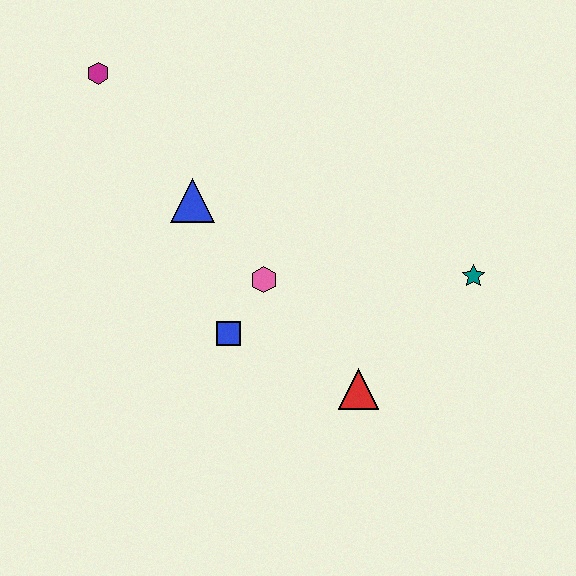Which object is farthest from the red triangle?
The magenta hexagon is farthest from the red triangle.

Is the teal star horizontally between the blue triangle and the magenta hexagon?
No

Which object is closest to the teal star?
The red triangle is closest to the teal star.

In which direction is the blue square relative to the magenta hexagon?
The blue square is below the magenta hexagon.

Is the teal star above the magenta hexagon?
No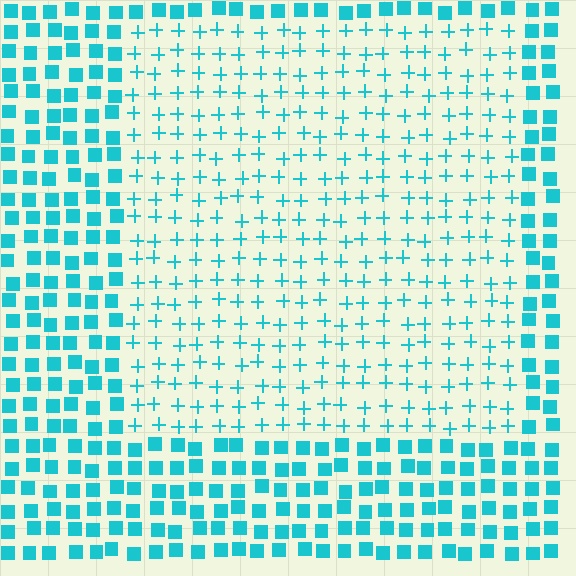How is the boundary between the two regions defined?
The boundary is defined by a change in element shape: plus signs inside vs. squares outside. All elements share the same color and spacing.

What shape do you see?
I see a rectangle.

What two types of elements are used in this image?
The image uses plus signs inside the rectangle region and squares outside it.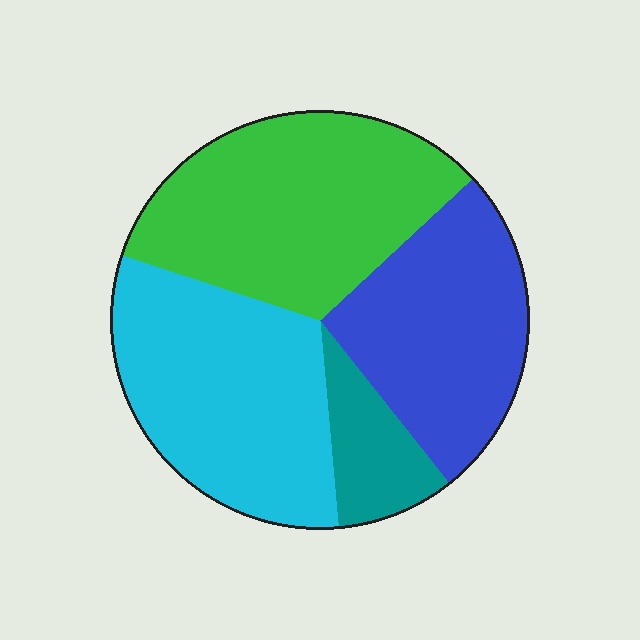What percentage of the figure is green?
Green takes up between a sixth and a third of the figure.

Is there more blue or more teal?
Blue.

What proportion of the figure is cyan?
Cyan covers about 30% of the figure.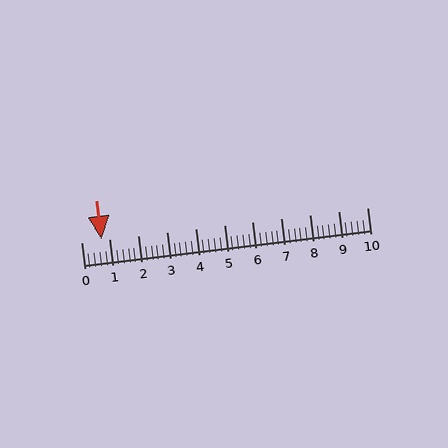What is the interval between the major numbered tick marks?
The major tick marks are spaced 1 units apart.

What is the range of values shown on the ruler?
The ruler shows values from 0 to 10.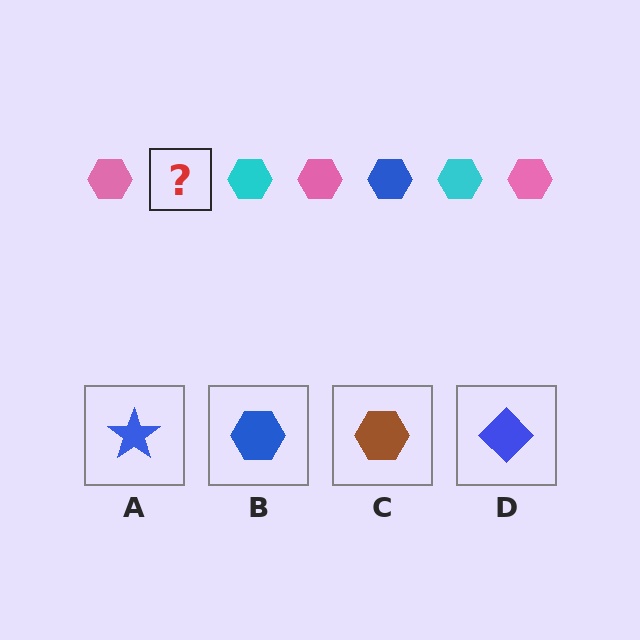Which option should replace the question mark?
Option B.